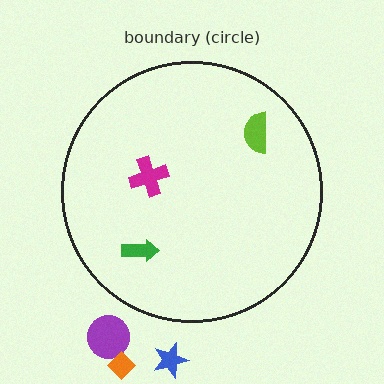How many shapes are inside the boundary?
3 inside, 3 outside.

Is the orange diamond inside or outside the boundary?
Outside.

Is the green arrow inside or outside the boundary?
Inside.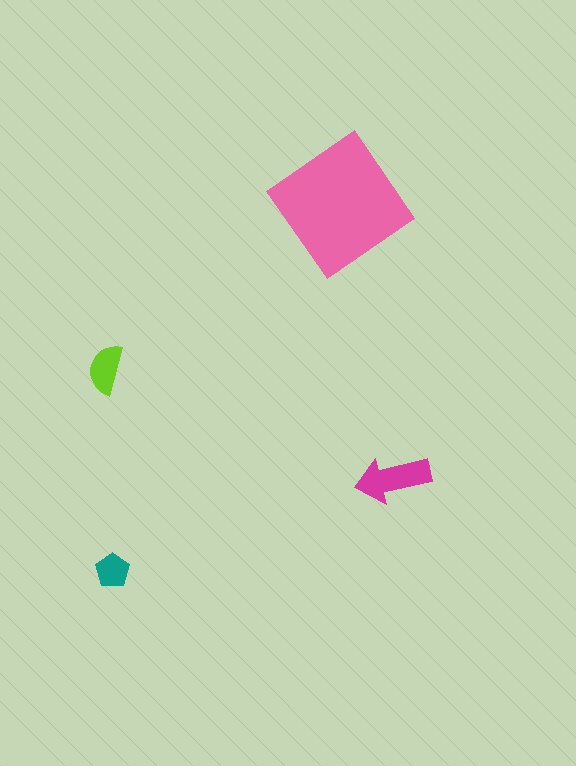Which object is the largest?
The pink diamond.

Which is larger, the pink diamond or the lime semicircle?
The pink diamond.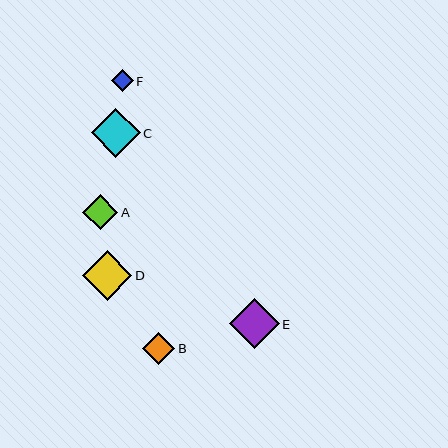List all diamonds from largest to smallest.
From largest to smallest: E, D, C, A, B, F.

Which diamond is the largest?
Diamond E is the largest with a size of approximately 50 pixels.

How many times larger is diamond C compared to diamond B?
Diamond C is approximately 1.5 times the size of diamond B.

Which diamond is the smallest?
Diamond F is the smallest with a size of approximately 22 pixels.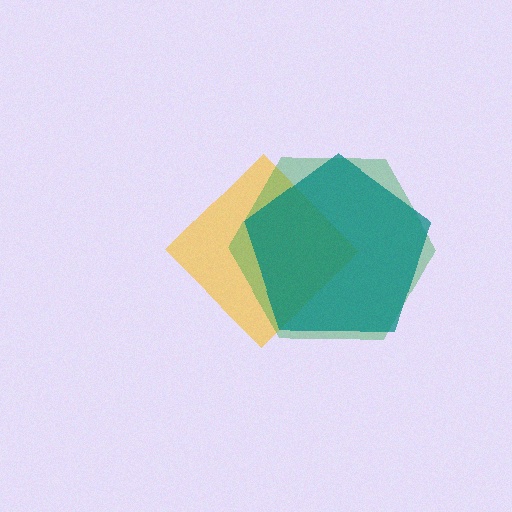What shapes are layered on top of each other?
The layered shapes are: a yellow diamond, a green hexagon, a teal pentagon.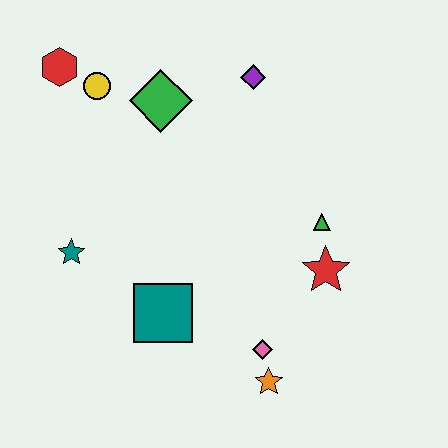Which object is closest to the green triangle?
The red star is closest to the green triangle.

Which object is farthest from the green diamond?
The orange star is farthest from the green diamond.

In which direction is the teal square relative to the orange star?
The teal square is to the left of the orange star.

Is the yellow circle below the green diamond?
No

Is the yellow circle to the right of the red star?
No